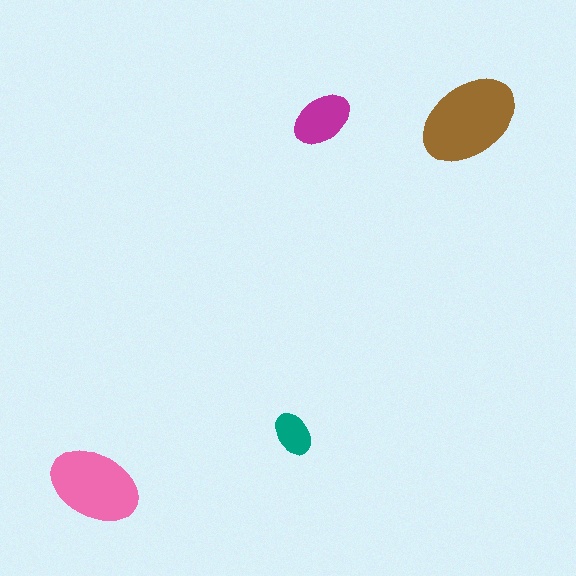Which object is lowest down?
The pink ellipse is bottommost.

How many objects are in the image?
There are 4 objects in the image.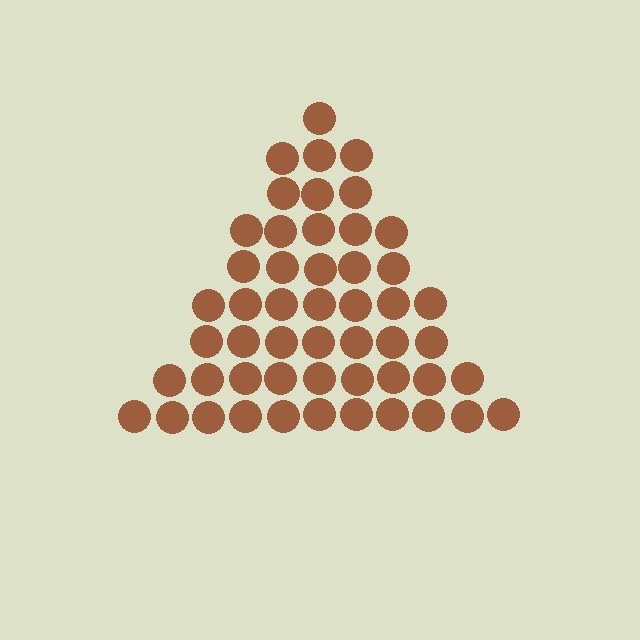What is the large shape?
The large shape is a triangle.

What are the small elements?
The small elements are circles.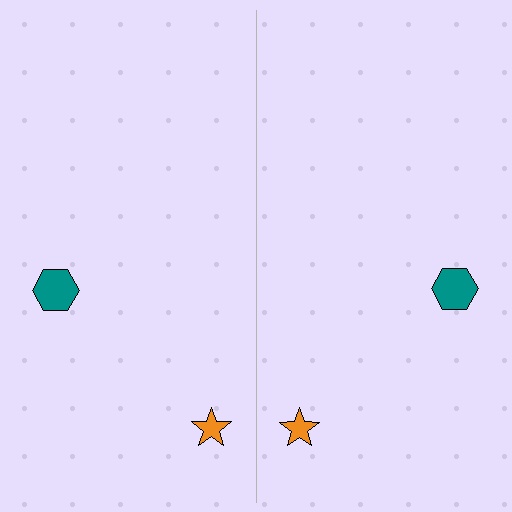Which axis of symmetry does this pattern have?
The pattern has a vertical axis of symmetry running through the center of the image.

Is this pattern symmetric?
Yes, this pattern has bilateral (reflection) symmetry.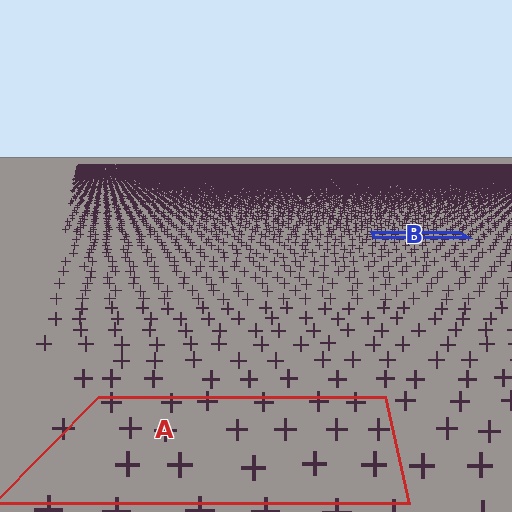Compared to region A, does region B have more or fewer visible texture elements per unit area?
Region B has more texture elements per unit area — they are packed more densely because it is farther away.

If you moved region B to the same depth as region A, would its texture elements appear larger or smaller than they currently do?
They would appear larger. At a closer depth, the same texture elements are projected at a bigger on-screen size.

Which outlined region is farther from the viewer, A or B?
Region B is farther from the viewer — the texture elements inside it appear smaller and more densely packed.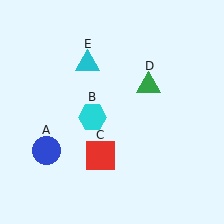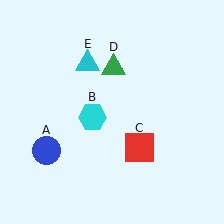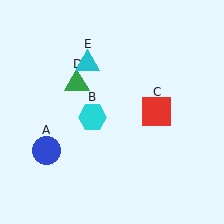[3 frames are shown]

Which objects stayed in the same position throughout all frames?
Blue circle (object A) and cyan hexagon (object B) and cyan triangle (object E) remained stationary.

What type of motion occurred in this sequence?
The red square (object C), green triangle (object D) rotated counterclockwise around the center of the scene.